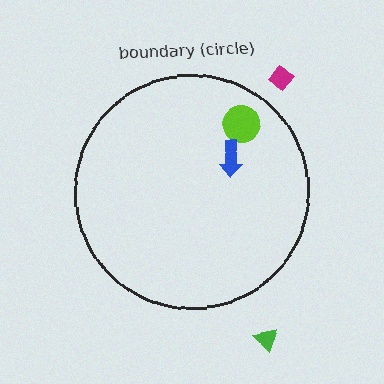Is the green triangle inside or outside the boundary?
Outside.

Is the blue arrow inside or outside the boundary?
Inside.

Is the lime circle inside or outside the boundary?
Inside.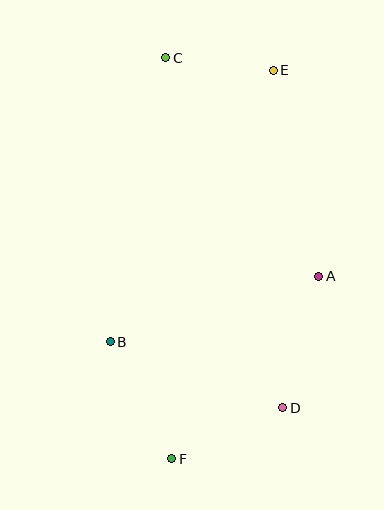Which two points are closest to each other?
Points C and E are closest to each other.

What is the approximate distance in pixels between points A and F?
The distance between A and F is approximately 234 pixels.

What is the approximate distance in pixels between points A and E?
The distance between A and E is approximately 211 pixels.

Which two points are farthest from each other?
Points E and F are farthest from each other.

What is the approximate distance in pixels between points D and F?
The distance between D and F is approximately 122 pixels.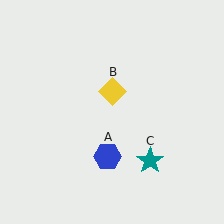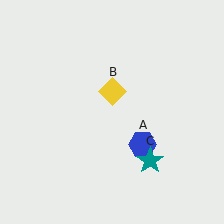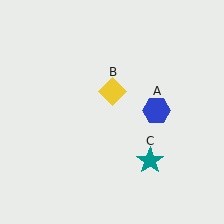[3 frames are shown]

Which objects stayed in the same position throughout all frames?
Yellow diamond (object B) and teal star (object C) remained stationary.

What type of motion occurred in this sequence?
The blue hexagon (object A) rotated counterclockwise around the center of the scene.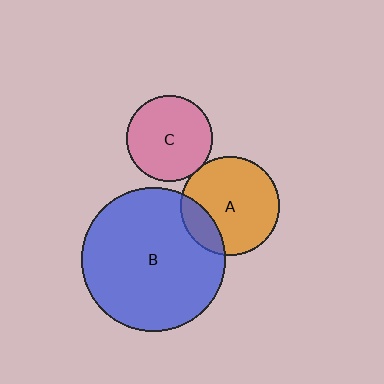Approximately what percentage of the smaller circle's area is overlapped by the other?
Approximately 5%.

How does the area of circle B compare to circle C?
Approximately 2.8 times.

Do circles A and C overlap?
Yes.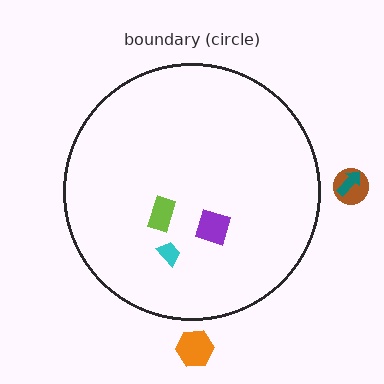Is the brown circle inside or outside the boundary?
Outside.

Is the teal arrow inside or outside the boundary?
Outside.